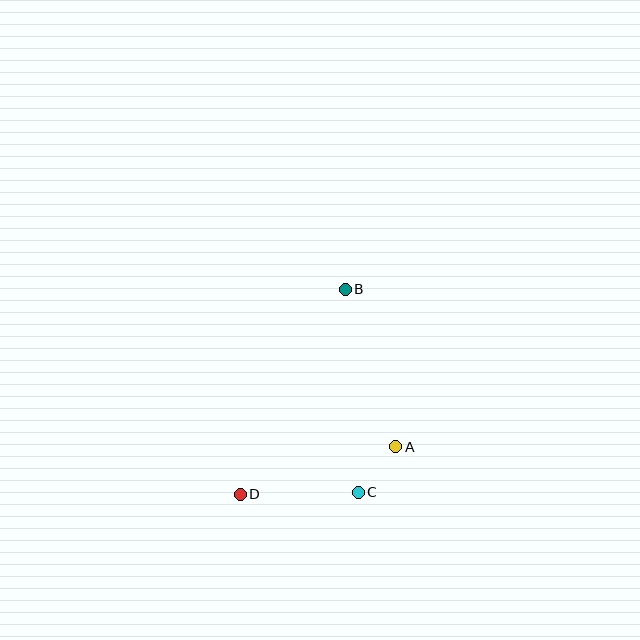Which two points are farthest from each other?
Points B and D are farthest from each other.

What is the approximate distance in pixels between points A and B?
The distance between A and B is approximately 165 pixels.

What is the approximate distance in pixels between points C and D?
The distance between C and D is approximately 118 pixels.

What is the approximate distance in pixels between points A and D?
The distance between A and D is approximately 163 pixels.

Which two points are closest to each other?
Points A and C are closest to each other.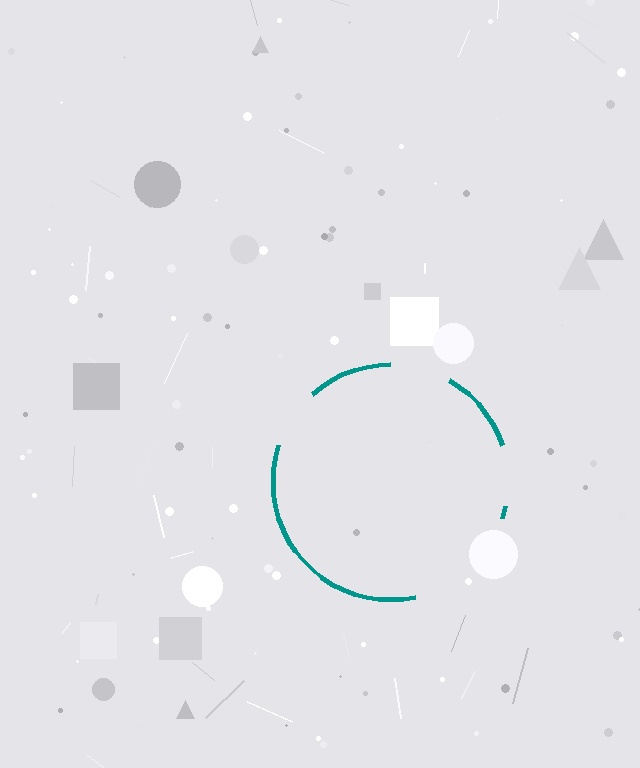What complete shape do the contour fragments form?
The contour fragments form a circle.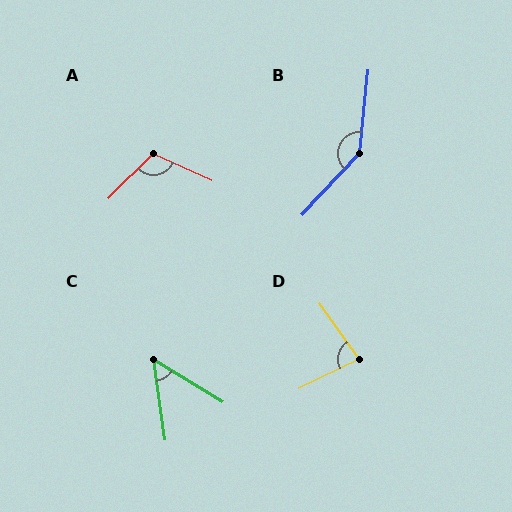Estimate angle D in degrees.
Approximately 81 degrees.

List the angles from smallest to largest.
C (51°), D (81°), A (111°), B (143°).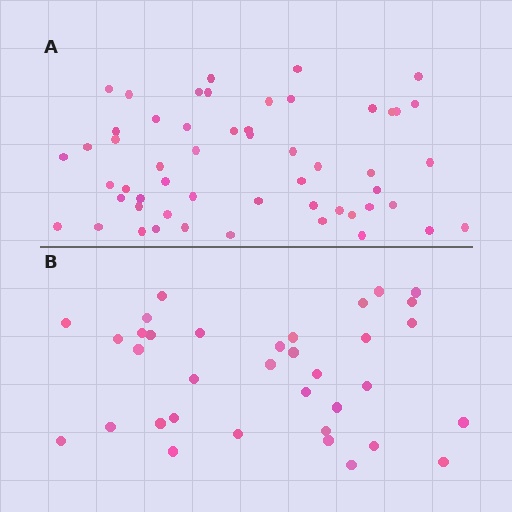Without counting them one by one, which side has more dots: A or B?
Region A (the top region) has more dots.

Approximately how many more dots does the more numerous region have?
Region A has approximately 20 more dots than region B.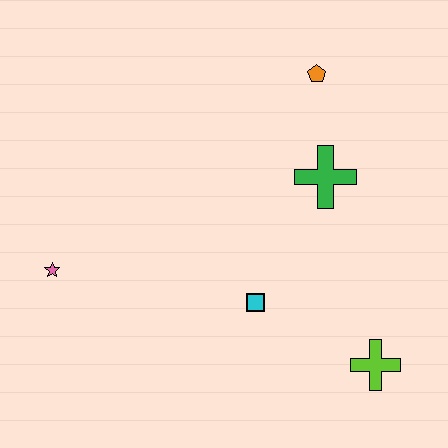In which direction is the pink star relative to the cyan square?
The pink star is to the left of the cyan square.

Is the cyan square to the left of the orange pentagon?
Yes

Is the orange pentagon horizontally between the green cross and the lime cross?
No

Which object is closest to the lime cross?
The cyan square is closest to the lime cross.